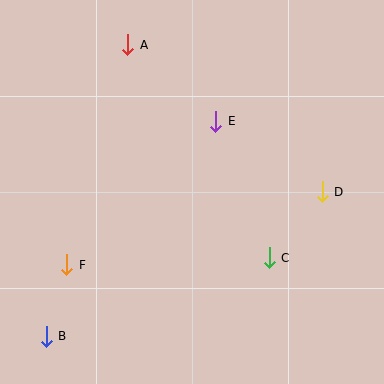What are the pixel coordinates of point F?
Point F is at (67, 265).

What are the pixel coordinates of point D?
Point D is at (322, 192).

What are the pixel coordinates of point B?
Point B is at (46, 336).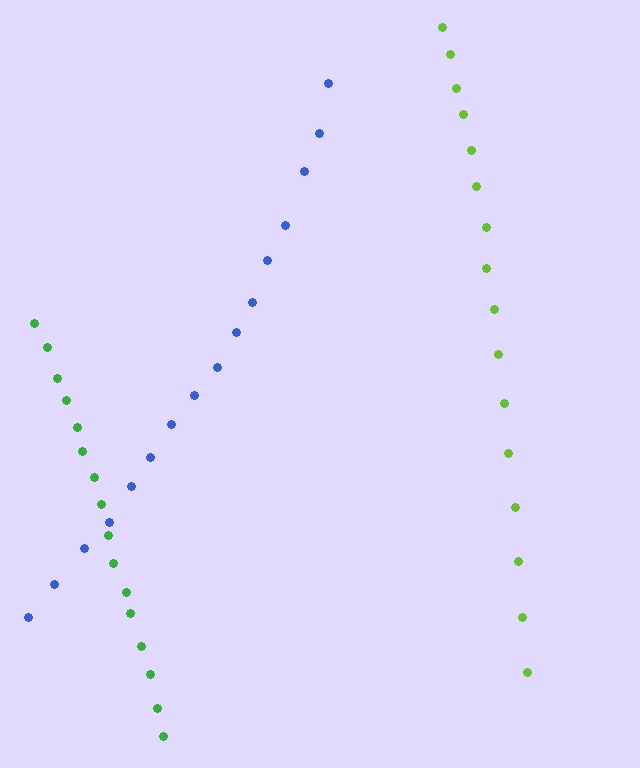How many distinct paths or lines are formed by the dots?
There are 3 distinct paths.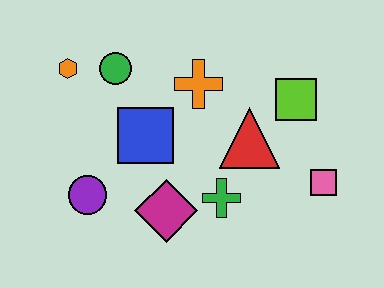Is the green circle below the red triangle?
No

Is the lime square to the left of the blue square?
No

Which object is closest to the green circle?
The orange hexagon is closest to the green circle.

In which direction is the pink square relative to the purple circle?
The pink square is to the right of the purple circle.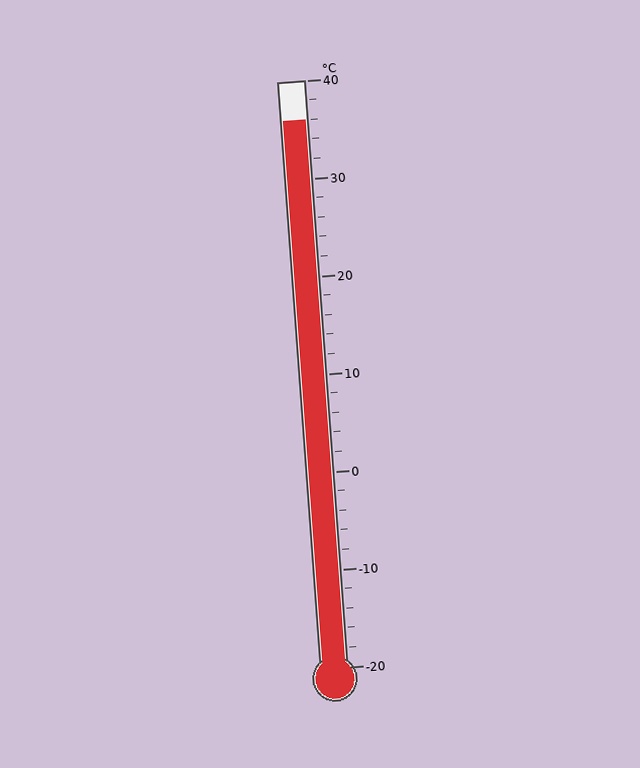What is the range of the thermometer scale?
The thermometer scale ranges from -20°C to 40°C.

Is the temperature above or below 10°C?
The temperature is above 10°C.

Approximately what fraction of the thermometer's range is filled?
The thermometer is filled to approximately 95% of its range.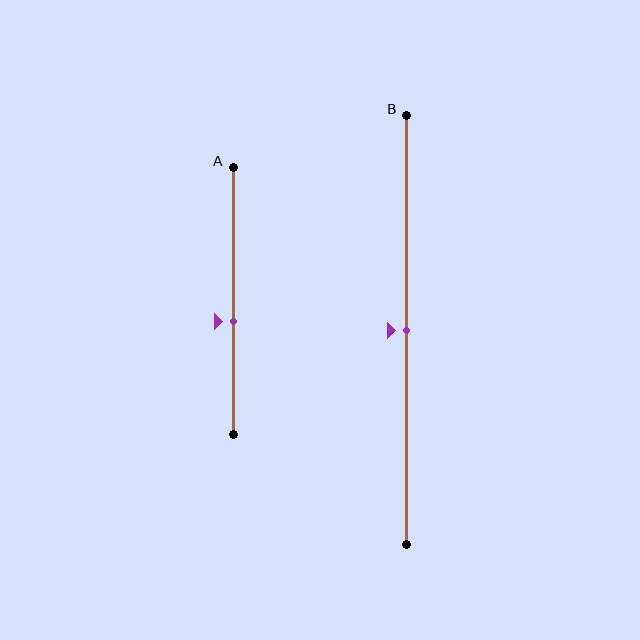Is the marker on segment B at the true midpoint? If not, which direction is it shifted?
Yes, the marker on segment B is at the true midpoint.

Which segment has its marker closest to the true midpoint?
Segment B has its marker closest to the true midpoint.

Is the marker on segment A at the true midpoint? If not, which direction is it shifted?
No, the marker on segment A is shifted downward by about 7% of the segment length.